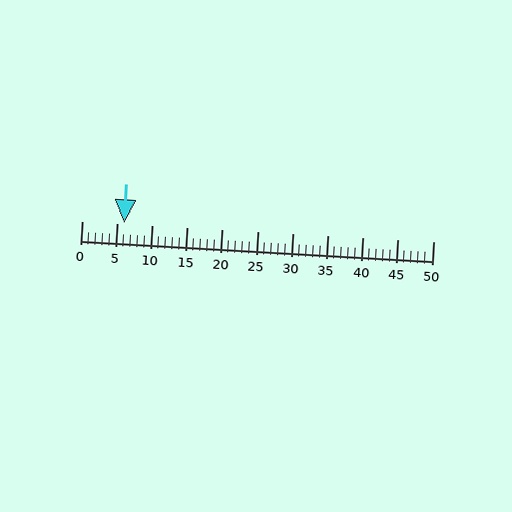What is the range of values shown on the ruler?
The ruler shows values from 0 to 50.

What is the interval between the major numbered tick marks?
The major tick marks are spaced 5 units apart.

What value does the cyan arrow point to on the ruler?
The cyan arrow points to approximately 6.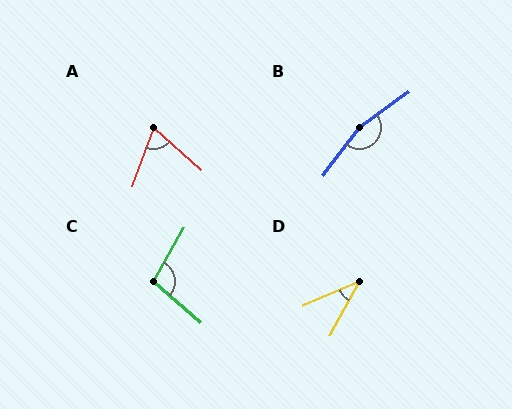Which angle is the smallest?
D, at approximately 38 degrees.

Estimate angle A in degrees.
Approximately 68 degrees.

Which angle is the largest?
B, at approximately 163 degrees.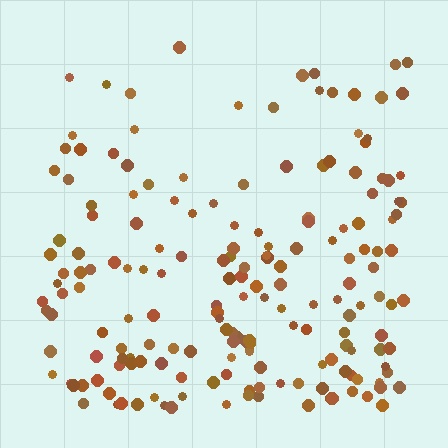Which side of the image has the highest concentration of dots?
The bottom.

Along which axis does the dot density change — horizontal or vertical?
Vertical.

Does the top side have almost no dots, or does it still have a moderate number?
Still a moderate number, just noticeably fewer than the bottom.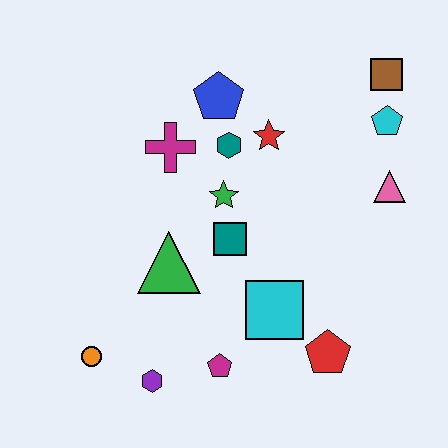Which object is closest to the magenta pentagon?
The purple hexagon is closest to the magenta pentagon.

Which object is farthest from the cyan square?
The brown square is farthest from the cyan square.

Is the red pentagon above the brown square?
No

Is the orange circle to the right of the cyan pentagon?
No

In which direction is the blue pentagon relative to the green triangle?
The blue pentagon is above the green triangle.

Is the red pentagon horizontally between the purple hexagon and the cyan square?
No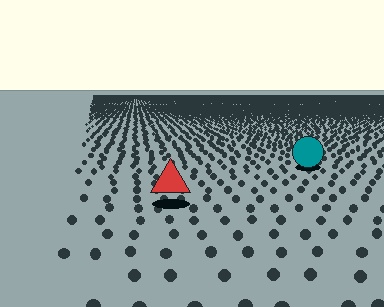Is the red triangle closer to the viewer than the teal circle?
Yes. The red triangle is closer — you can tell from the texture gradient: the ground texture is coarser near it.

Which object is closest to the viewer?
The red triangle is closest. The texture marks near it are larger and more spread out.